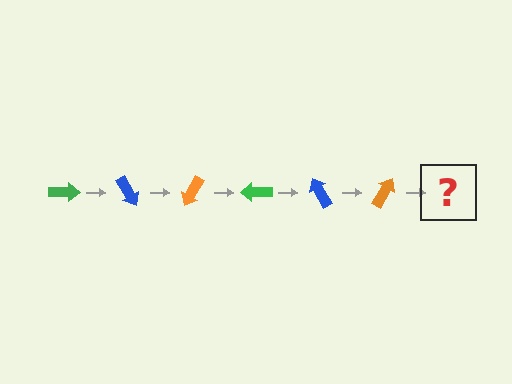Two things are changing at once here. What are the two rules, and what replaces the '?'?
The two rules are that it rotates 60 degrees each step and the color cycles through green, blue, and orange. The '?' should be a green arrow, rotated 360 degrees from the start.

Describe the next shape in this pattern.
It should be a green arrow, rotated 360 degrees from the start.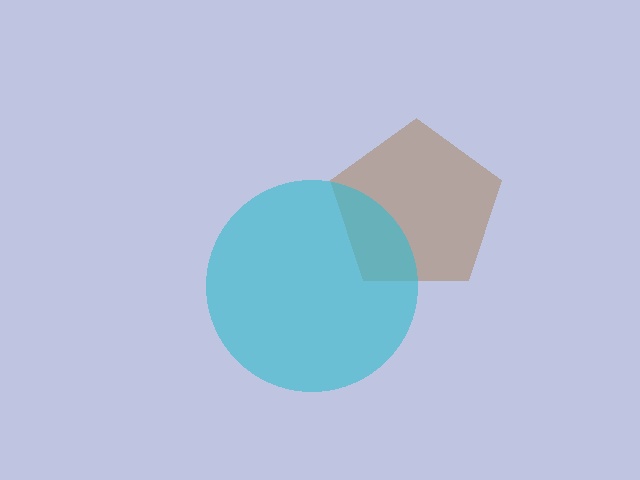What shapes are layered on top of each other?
The layered shapes are: a brown pentagon, a cyan circle.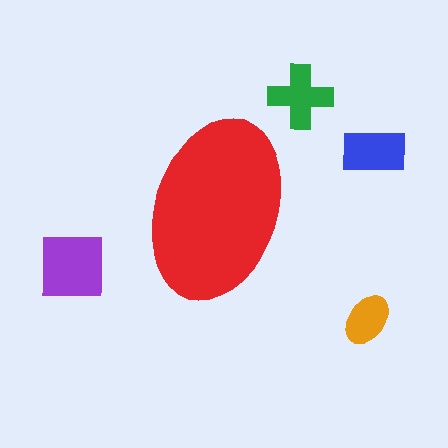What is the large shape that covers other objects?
A red ellipse.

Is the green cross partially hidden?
No, the green cross is fully visible.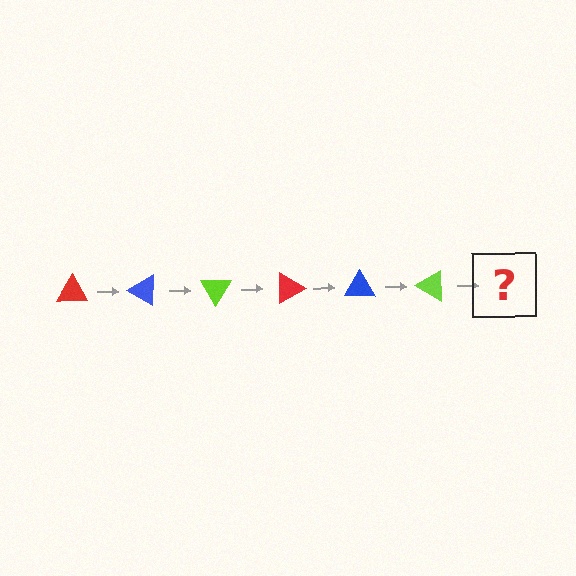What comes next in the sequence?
The next element should be a red triangle, rotated 180 degrees from the start.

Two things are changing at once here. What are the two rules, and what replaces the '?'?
The two rules are that it rotates 30 degrees each step and the color cycles through red, blue, and lime. The '?' should be a red triangle, rotated 180 degrees from the start.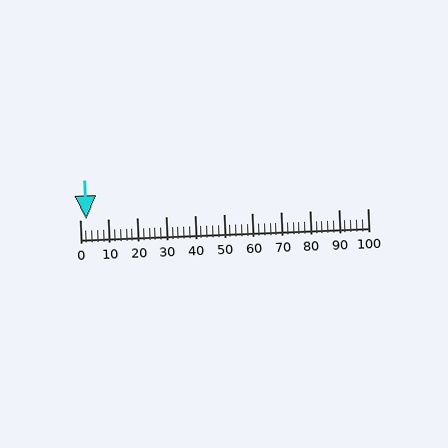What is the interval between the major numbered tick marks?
The major tick marks are spaced 10 units apart.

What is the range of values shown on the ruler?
The ruler shows values from 0 to 100.